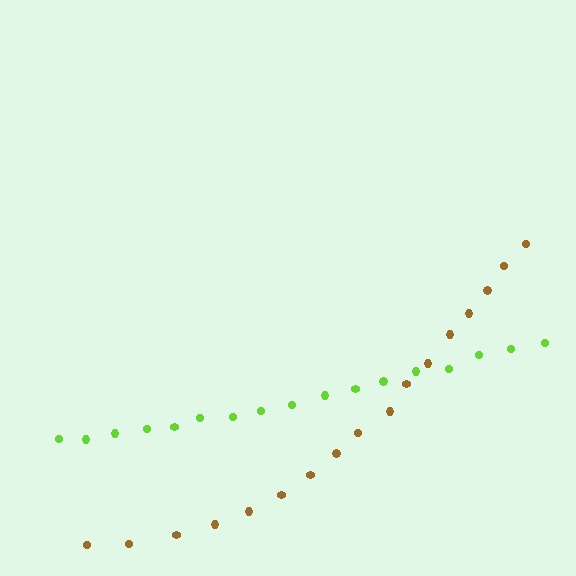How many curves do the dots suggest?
There are 2 distinct paths.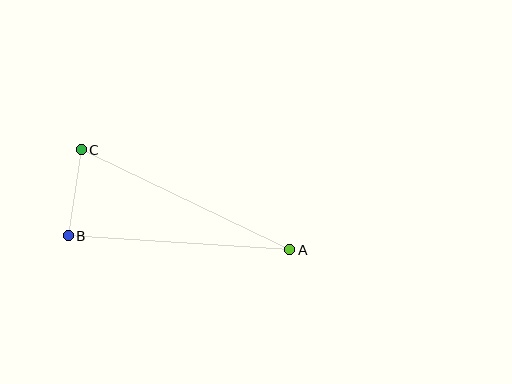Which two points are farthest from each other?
Points A and C are farthest from each other.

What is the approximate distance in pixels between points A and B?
The distance between A and B is approximately 222 pixels.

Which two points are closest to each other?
Points B and C are closest to each other.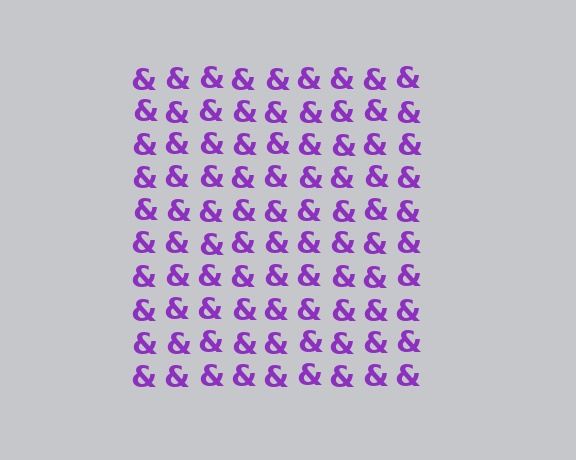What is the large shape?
The large shape is a square.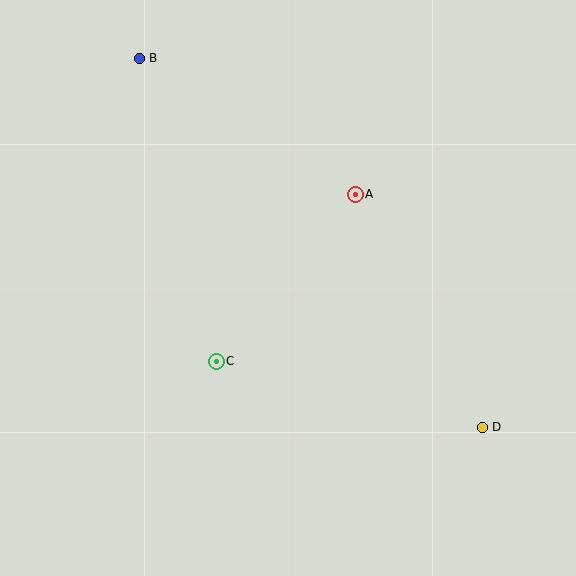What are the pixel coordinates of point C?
Point C is at (216, 361).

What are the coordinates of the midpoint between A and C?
The midpoint between A and C is at (286, 278).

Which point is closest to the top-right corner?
Point A is closest to the top-right corner.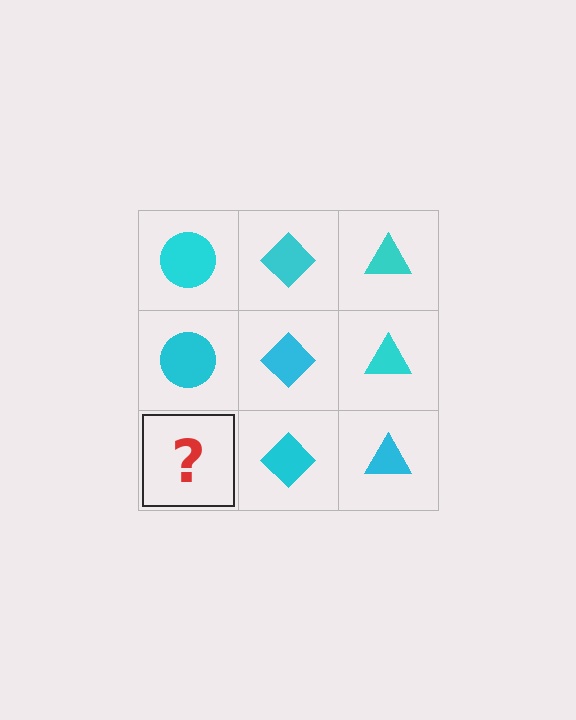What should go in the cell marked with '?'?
The missing cell should contain a cyan circle.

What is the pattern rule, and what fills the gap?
The rule is that each column has a consistent shape. The gap should be filled with a cyan circle.